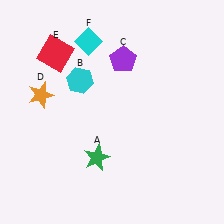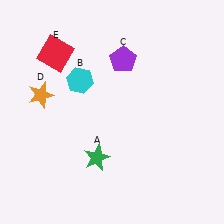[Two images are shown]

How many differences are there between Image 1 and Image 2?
There is 1 difference between the two images.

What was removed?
The cyan diamond (F) was removed in Image 2.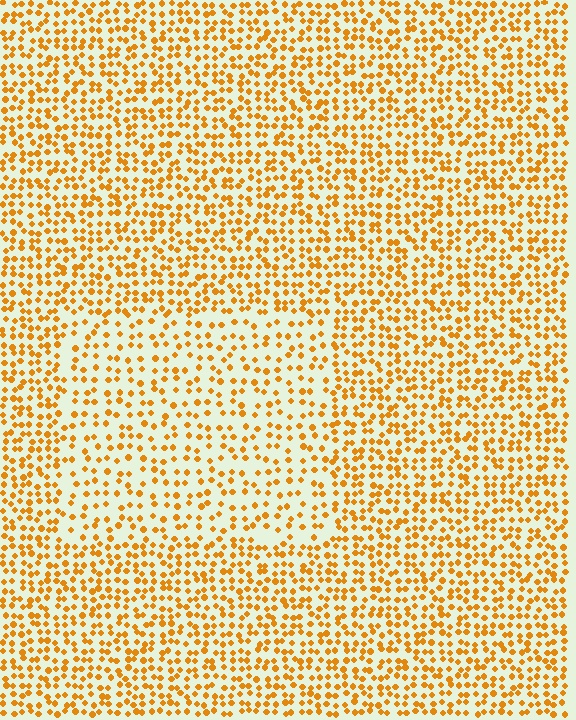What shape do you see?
I see a rectangle.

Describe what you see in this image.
The image contains small orange elements arranged at two different densities. A rectangle-shaped region is visible where the elements are less densely packed than the surrounding area.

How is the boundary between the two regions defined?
The boundary is defined by a change in element density (approximately 1.7x ratio). All elements are the same color, size, and shape.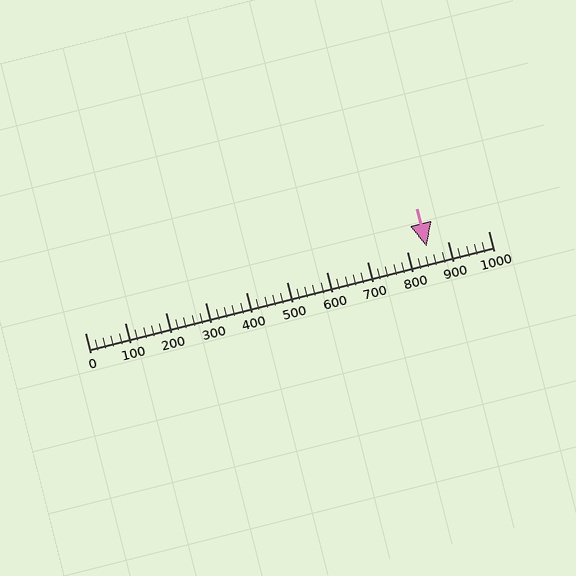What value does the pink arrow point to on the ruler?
The pink arrow points to approximately 848.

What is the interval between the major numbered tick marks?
The major tick marks are spaced 100 units apart.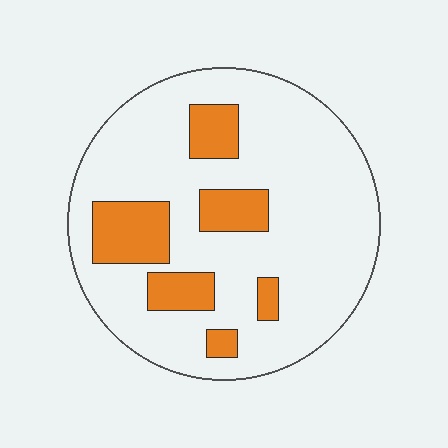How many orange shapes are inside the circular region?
6.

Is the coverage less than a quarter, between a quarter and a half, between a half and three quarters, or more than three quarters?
Less than a quarter.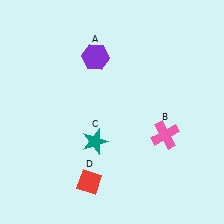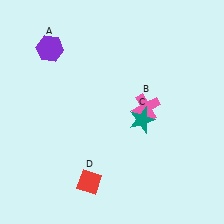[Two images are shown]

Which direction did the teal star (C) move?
The teal star (C) moved right.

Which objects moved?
The objects that moved are: the purple hexagon (A), the pink cross (B), the teal star (C).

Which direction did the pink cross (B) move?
The pink cross (B) moved up.